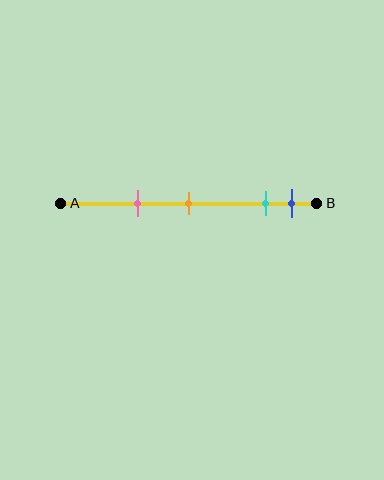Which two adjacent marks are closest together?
The cyan and blue marks are the closest adjacent pair.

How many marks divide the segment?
There are 4 marks dividing the segment.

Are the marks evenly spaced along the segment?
No, the marks are not evenly spaced.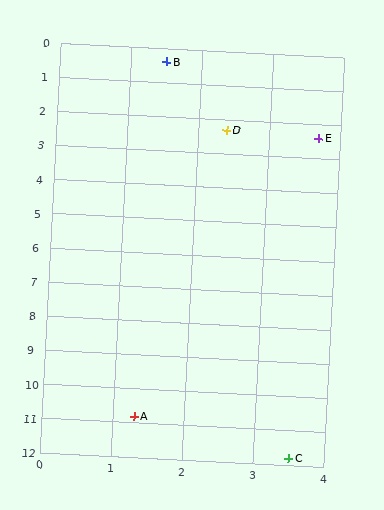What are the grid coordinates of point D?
Point D is at approximately (2.4, 2.3).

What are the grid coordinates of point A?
Point A is at approximately (1.3, 10.8).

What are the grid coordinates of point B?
Point B is at approximately (1.5, 0.4).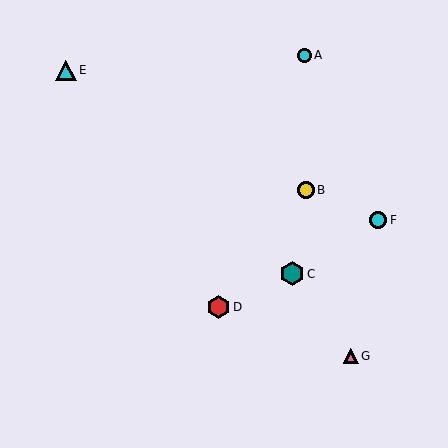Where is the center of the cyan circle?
The center of the cyan circle is at (305, 55).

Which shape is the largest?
The teal hexagon (labeled C) is the largest.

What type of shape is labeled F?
Shape F is a cyan circle.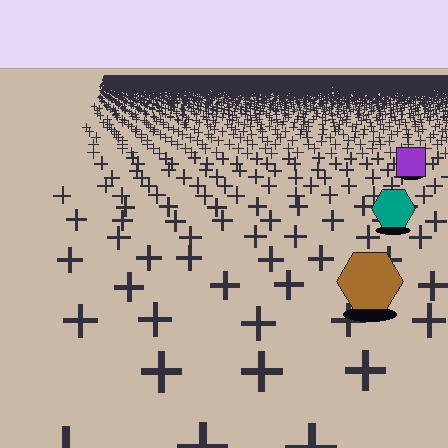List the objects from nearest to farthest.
From nearest to farthest: the brown hexagon, the teal hexagon, the purple square.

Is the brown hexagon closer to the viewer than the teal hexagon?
Yes. The brown hexagon is closer — you can tell from the texture gradient: the ground texture is coarser near it.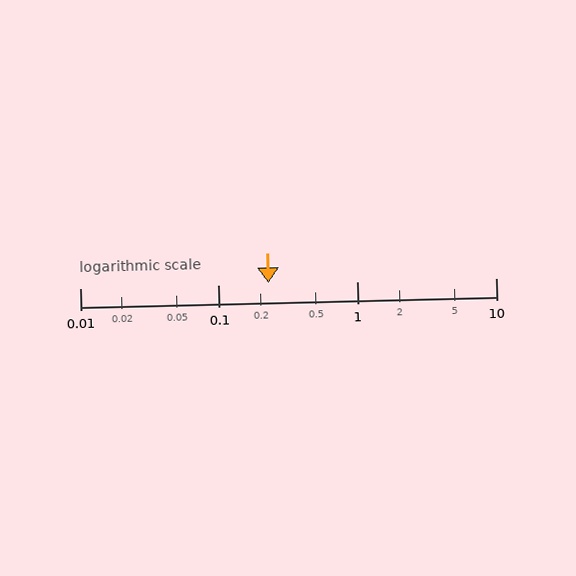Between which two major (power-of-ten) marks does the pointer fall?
The pointer is between 0.1 and 1.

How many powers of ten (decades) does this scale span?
The scale spans 3 decades, from 0.01 to 10.